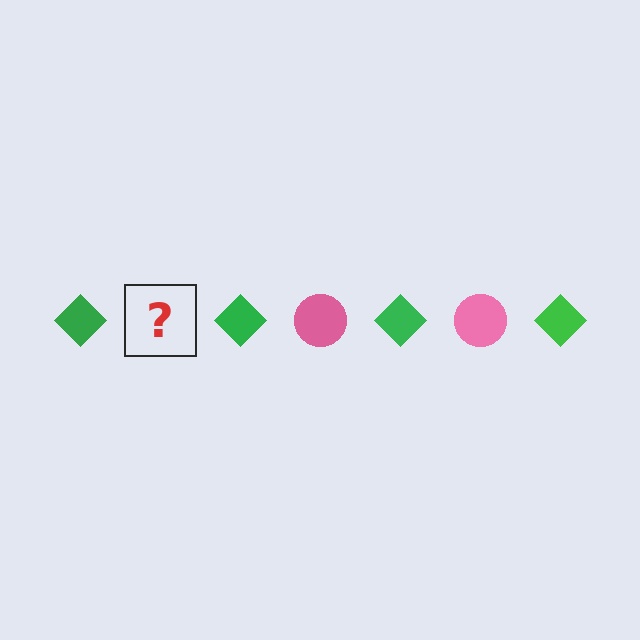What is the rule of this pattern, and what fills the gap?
The rule is that the pattern alternates between green diamond and pink circle. The gap should be filled with a pink circle.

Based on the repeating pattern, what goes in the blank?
The blank should be a pink circle.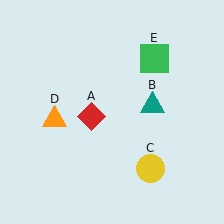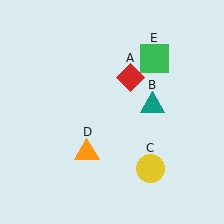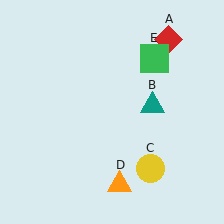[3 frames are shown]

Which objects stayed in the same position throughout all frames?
Teal triangle (object B) and yellow circle (object C) and green square (object E) remained stationary.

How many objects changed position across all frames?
2 objects changed position: red diamond (object A), orange triangle (object D).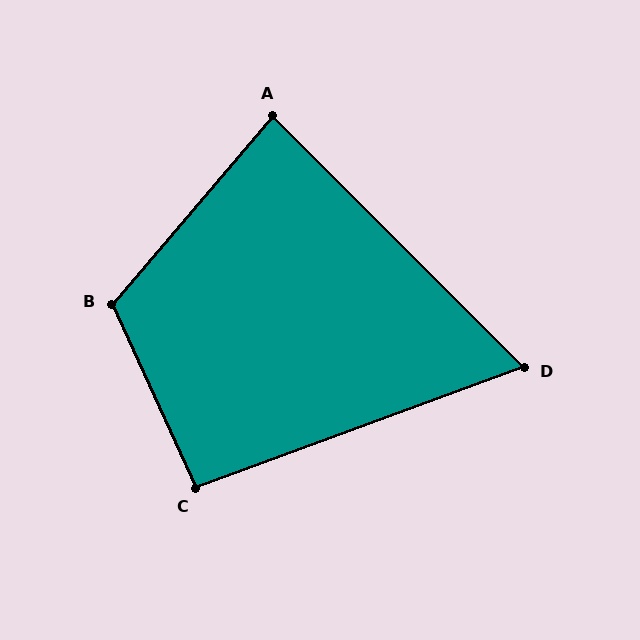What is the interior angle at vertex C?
Approximately 94 degrees (approximately right).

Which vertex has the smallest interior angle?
D, at approximately 65 degrees.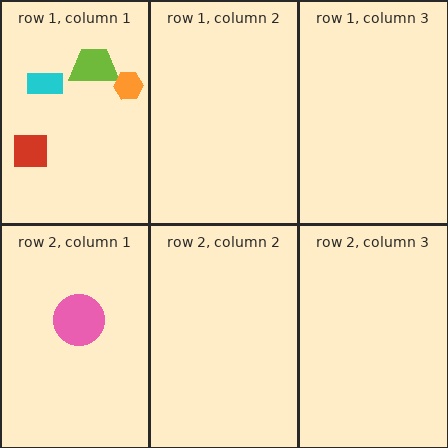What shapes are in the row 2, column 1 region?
The pink circle.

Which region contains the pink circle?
The row 2, column 1 region.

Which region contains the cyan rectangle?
The row 1, column 1 region.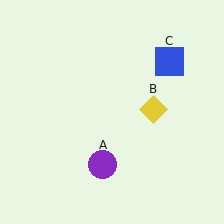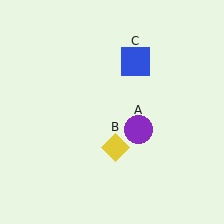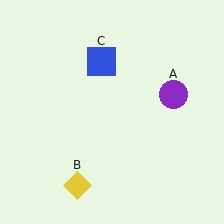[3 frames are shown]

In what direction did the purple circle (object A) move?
The purple circle (object A) moved up and to the right.